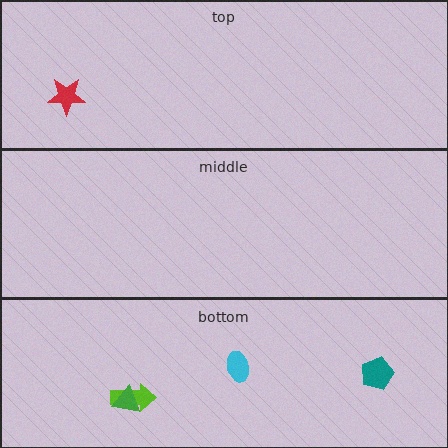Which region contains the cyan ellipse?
The bottom region.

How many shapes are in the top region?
1.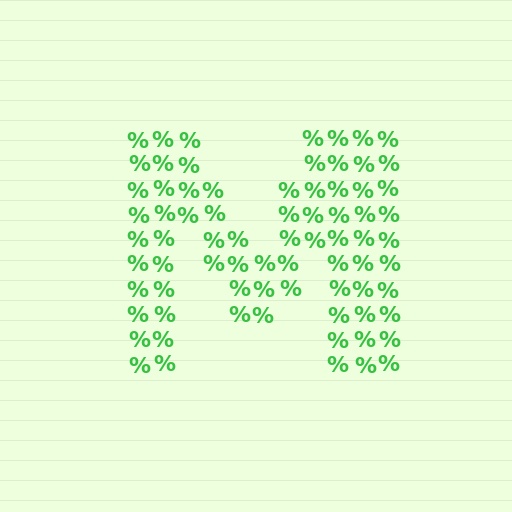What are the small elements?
The small elements are percent signs.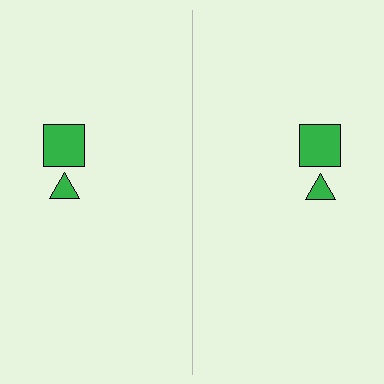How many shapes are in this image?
There are 4 shapes in this image.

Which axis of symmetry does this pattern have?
The pattern has a vertical axis of symmetry running through the center of the image.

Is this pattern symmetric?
Yes, this pattern has bilateral (reflection) symmetry.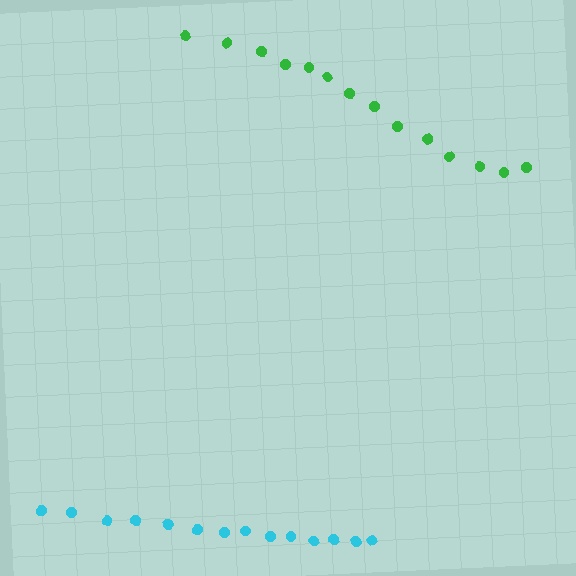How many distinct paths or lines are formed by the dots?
There are 2 distinct paths.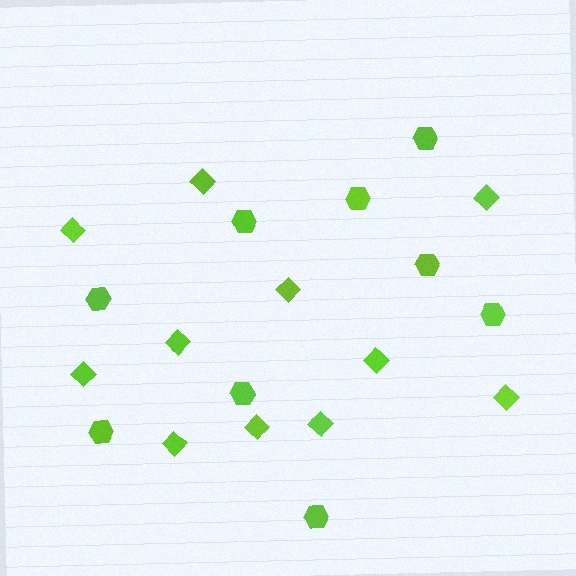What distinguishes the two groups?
There are 2 groups: one group of hexagons (9) and one group of diamonds (11).